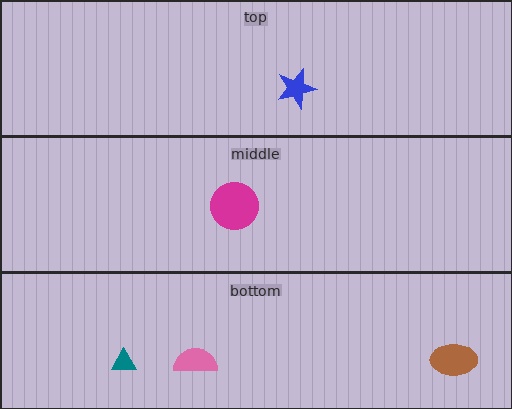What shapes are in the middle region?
The magenta circle.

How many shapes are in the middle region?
1.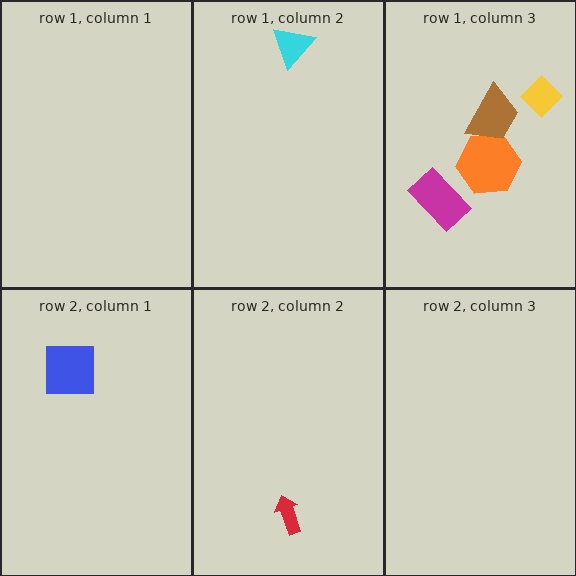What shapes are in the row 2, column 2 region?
The red arrow.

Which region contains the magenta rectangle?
The row 1, column 3 region.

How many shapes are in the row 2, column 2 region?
1.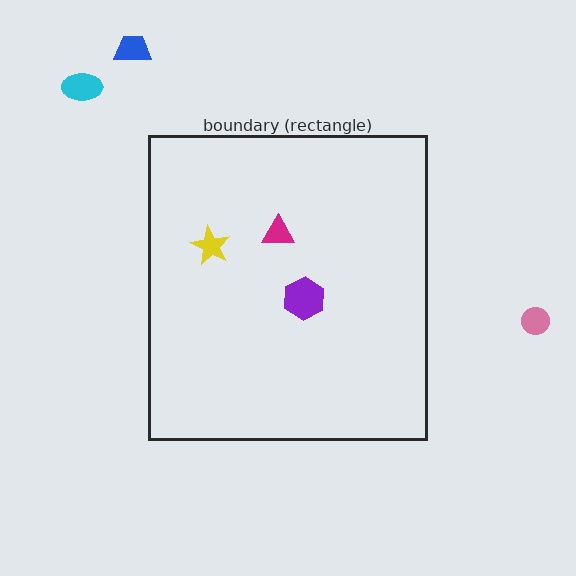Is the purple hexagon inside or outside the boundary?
Inside.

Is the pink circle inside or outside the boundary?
Outside.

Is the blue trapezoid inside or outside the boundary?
Outside.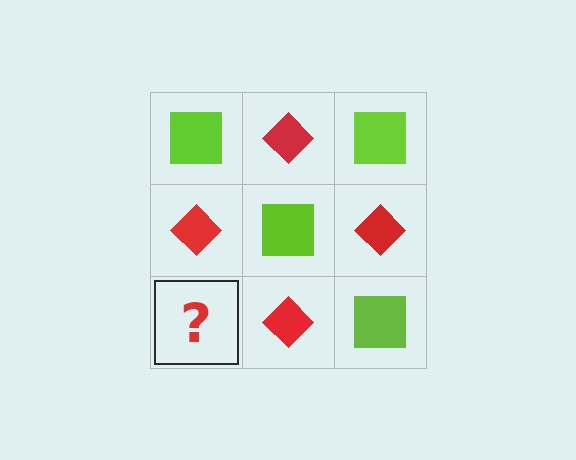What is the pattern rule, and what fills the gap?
The rule is that it alternates lime square and red diamond in a checkerboard pattern. The gap should be filled with a lime square.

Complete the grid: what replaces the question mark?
The question mark should be replaced with a lime square.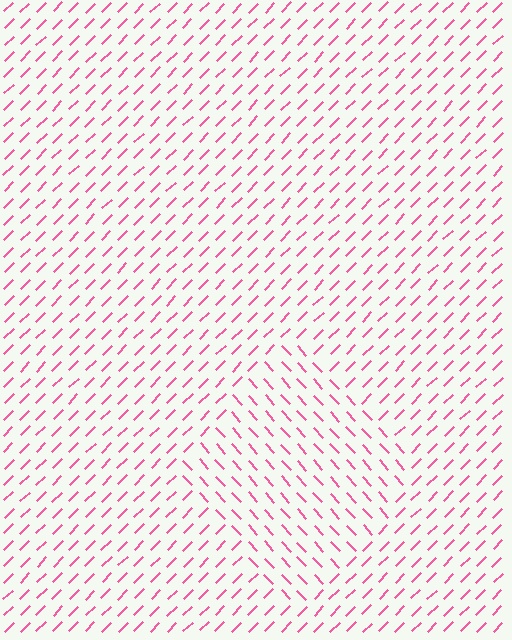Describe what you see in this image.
The image is filled with small pink line segments. A diamond region in the image has lines oriented differently from the surrounding lines, creating a visible texture boundary.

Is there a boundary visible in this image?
Yes, there is a texture boundary formed by a change in line orientation.